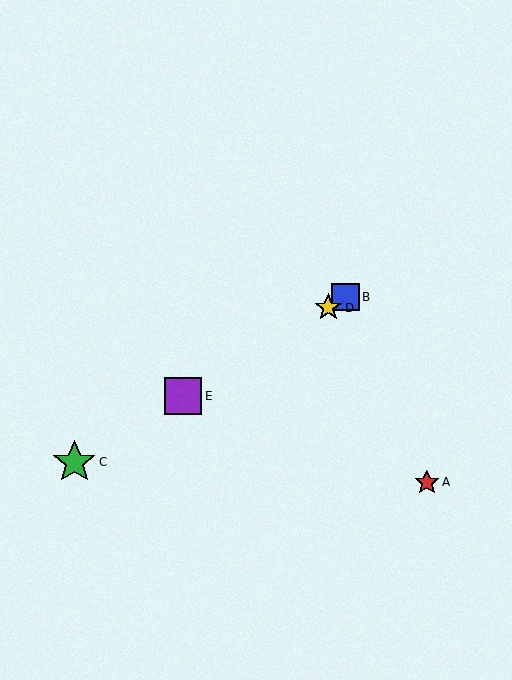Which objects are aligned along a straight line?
Objects B, C, D, E are aligned along a straight line.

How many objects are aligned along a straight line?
4 objects (B, C, D, E) are aligned along a straight line.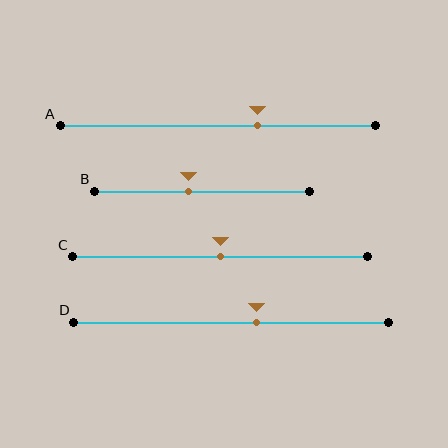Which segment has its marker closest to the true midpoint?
Segment C has its marker closest to the true midpoint.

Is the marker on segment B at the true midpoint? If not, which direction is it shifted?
No, the marker on segment B is shifted to the left by about 6% of the segment length.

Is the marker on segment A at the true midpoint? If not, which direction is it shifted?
No, the marker on segment A is shifted to the right by about 13% of the segment length.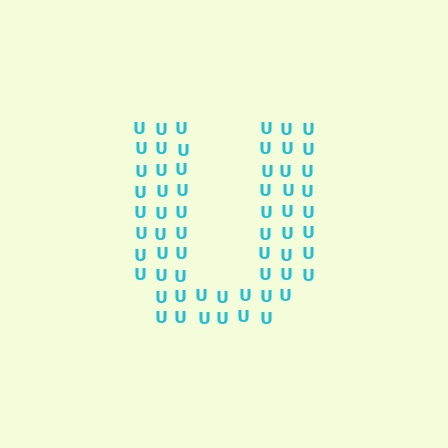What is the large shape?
The large shape is the letter U.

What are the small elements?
The small elements are letter U's.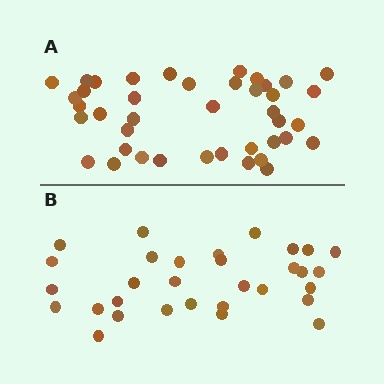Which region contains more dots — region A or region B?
Region A (the top region) has more dots.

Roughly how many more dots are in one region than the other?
Region A has roughly 10 or so more dots than region B.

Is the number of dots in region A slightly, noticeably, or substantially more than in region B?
Region A has noticeably more, but not dramatically so. The ratio is roughly 1.3 to 1.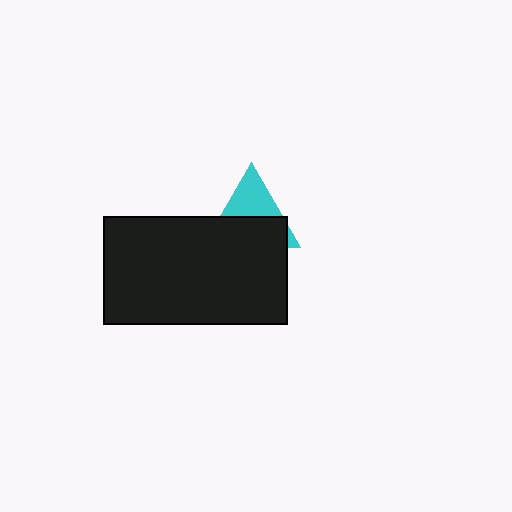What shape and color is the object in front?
The object in front is a black rectangle.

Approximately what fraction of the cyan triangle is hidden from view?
Roughly 57% of the cyan triangle is hidden behind the black rectangle.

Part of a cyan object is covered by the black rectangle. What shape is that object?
It is a triangle.